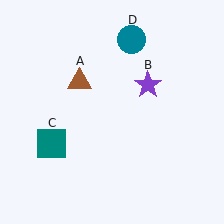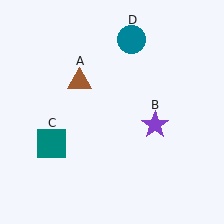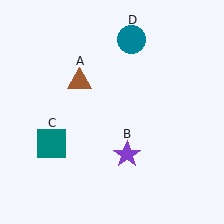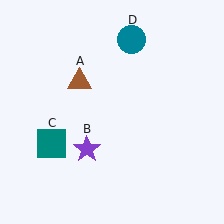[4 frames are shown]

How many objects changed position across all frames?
1 object changed position: purple star (object B).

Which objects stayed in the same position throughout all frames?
Brown triangle (object A) and teal square (object C) and teal circle (object D) remained stationary.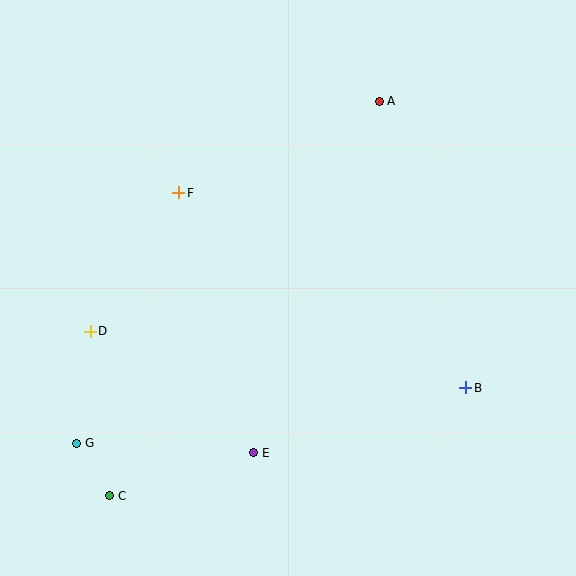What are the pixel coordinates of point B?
Point B is at (466, 388).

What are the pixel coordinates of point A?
Point A is at (379, 101).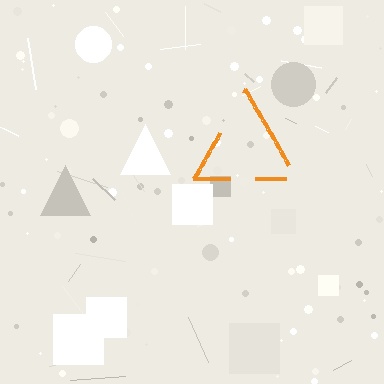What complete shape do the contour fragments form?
The contour fragments form a triangle.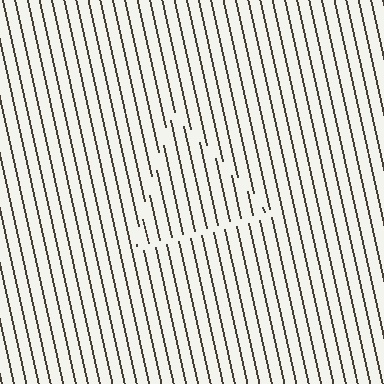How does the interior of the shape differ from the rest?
The interior of the shape contains the same grating, shifted by half a period — the contour is defined by the phase discontinuity where line-ends from the inner and outer gratings abut.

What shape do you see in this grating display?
An illusory triangle. The interior of the shape contains the same grating, shifted by half a period — the contour is defined by the phase discontinuity where line-ends from the inner and outer gratings abut.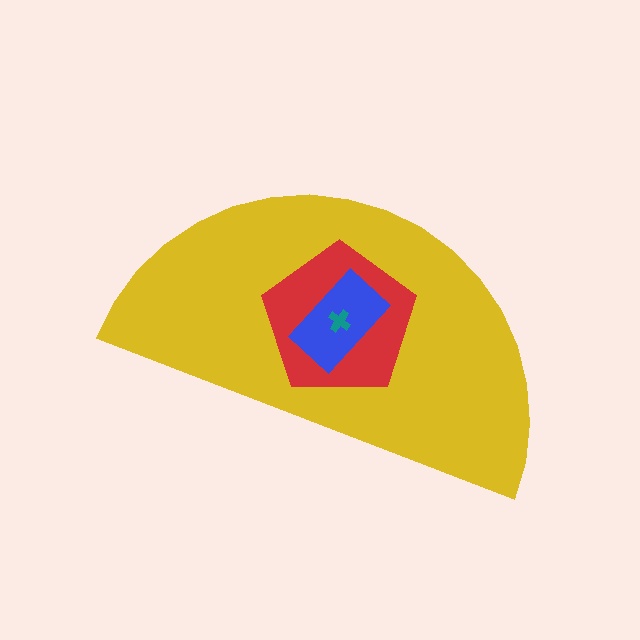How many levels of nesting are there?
4.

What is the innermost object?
The teal cross.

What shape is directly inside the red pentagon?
The blue rectangle.